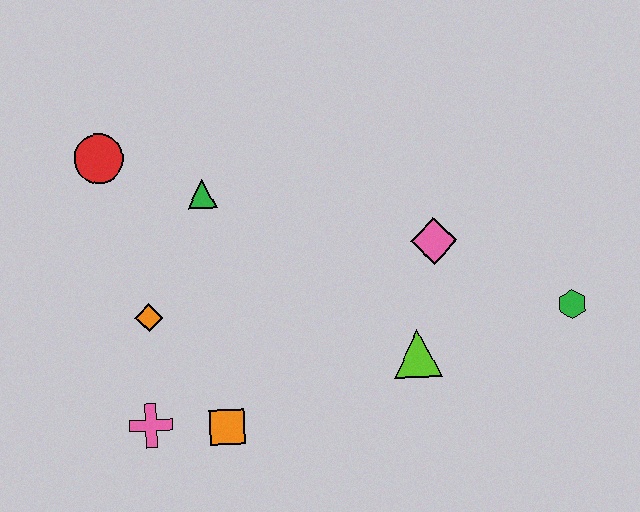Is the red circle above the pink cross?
Yes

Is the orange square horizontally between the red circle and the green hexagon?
Yes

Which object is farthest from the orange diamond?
The green hexagon is farthest from the orange diamond.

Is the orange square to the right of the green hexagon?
No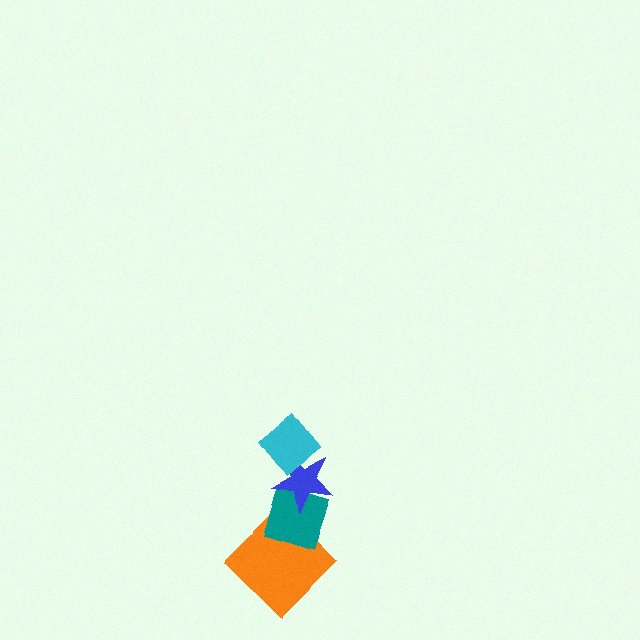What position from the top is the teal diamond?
The teal diamond is 3rd from the top.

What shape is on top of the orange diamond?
The teal diamond is on top of the orange diamond.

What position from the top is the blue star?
The blue star is 2nd from the top.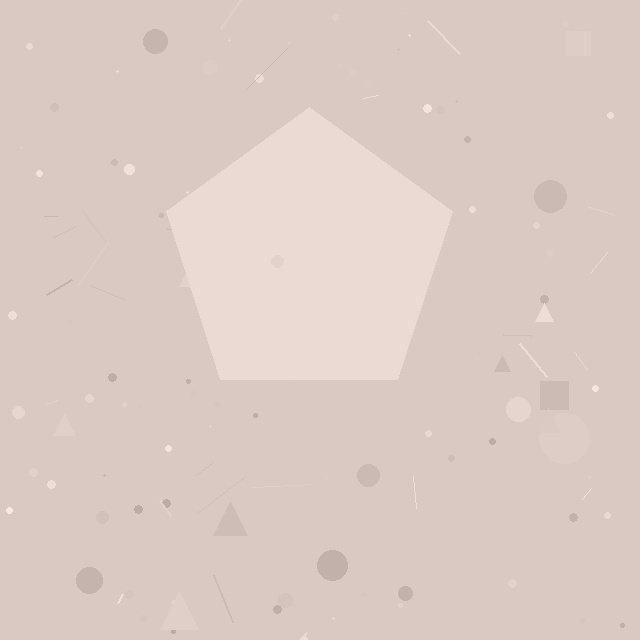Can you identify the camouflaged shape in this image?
The camouflaged shape is a pentagon.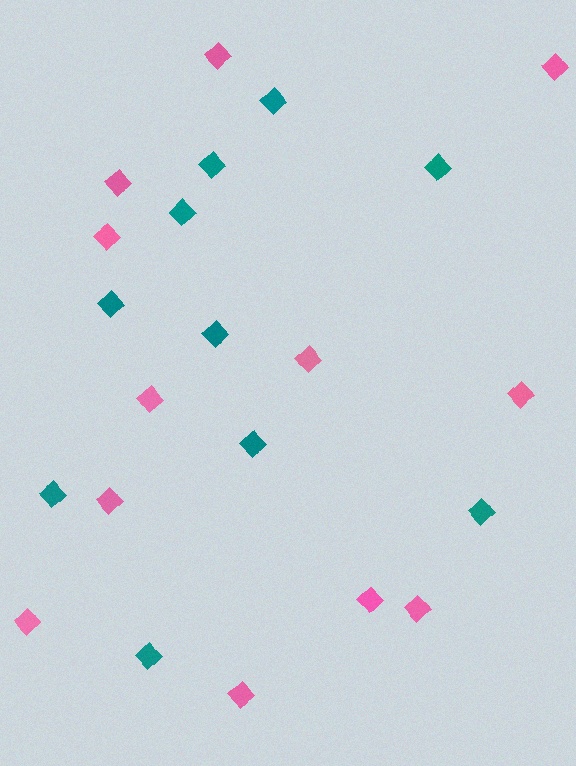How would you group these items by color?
There are 2 groups: one group of pink diamonds (12) and one group of teal diamonds (10).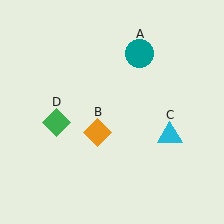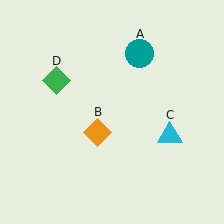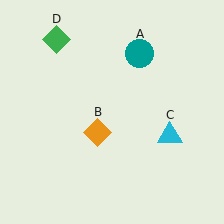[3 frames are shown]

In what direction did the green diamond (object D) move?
The green diamond (object D) moved up.